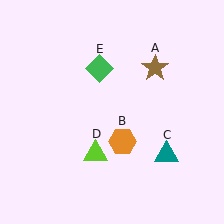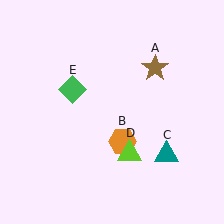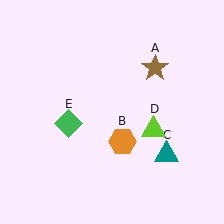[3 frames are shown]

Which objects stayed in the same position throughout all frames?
Brown star (object A) and orange hexagon (object B) and teal triangle (object C) remained stationary.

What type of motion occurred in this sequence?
The lime triangle (object D), green diamond (object E) rotated counterclockwise around the center of the scene.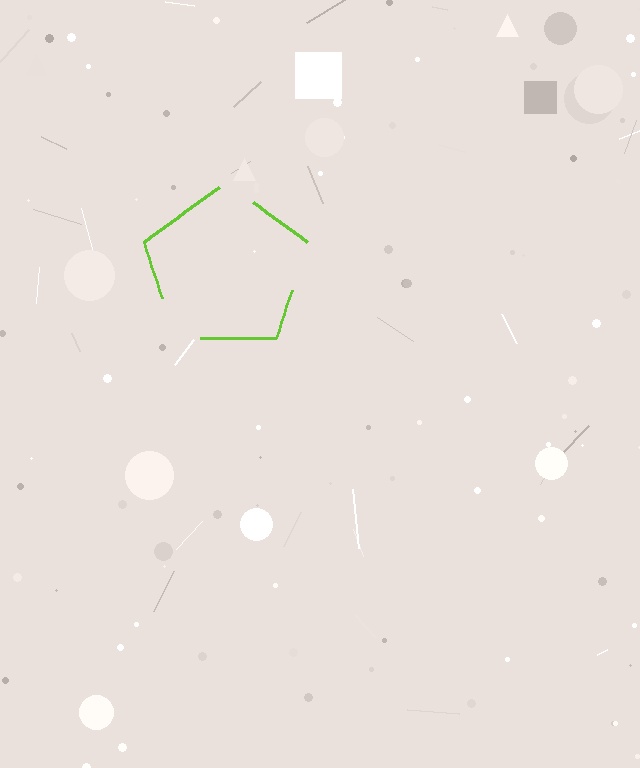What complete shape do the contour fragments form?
The contour fragments form a pentagon.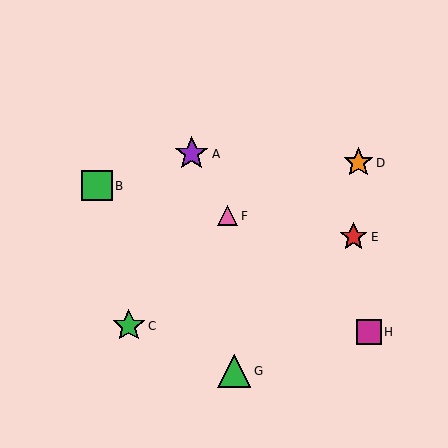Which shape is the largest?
The purple star (labeled A) is the largest.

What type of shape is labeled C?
Shape C is a green star.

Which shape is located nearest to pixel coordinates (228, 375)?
The green triangle (labeled G) at (234, 371) is nearest to that location.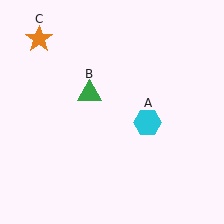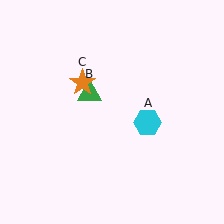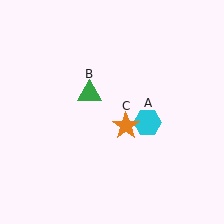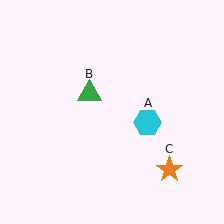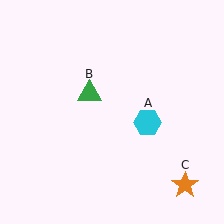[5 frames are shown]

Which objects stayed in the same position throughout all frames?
Cyan hexagon (object A) and green triangle (object B) remained stationary.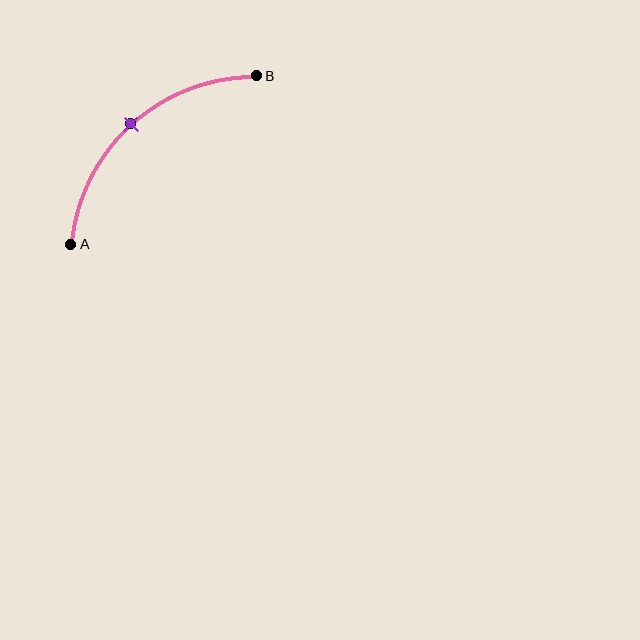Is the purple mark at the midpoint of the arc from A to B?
Yes. The purple mark lies on the arc at equal arc-length from both A and B — it is the arc midpoint.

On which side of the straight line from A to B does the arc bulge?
The arc bulges above and to the left of the straight line connecting A and B.